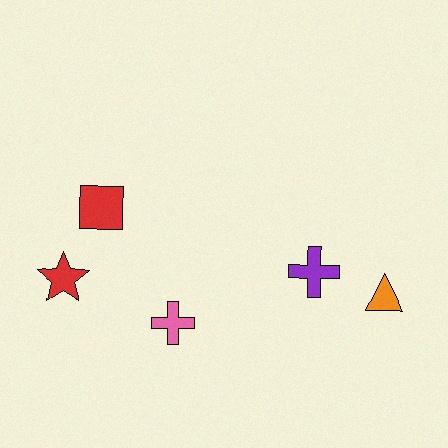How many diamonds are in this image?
There are no diamonds.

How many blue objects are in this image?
There are no blue objects.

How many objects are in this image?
There are 5 objects.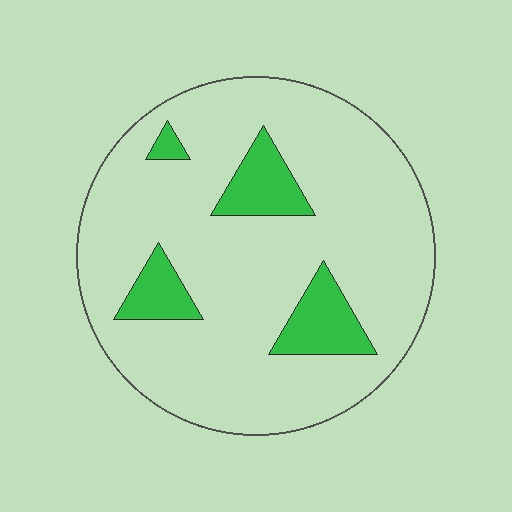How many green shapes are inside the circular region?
4.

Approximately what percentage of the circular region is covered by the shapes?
Approximately 15%.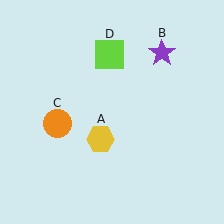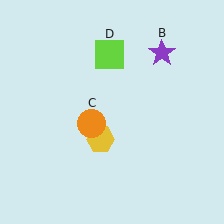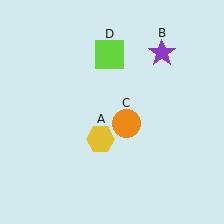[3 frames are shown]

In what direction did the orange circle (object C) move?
The orange circle (object C) moved right.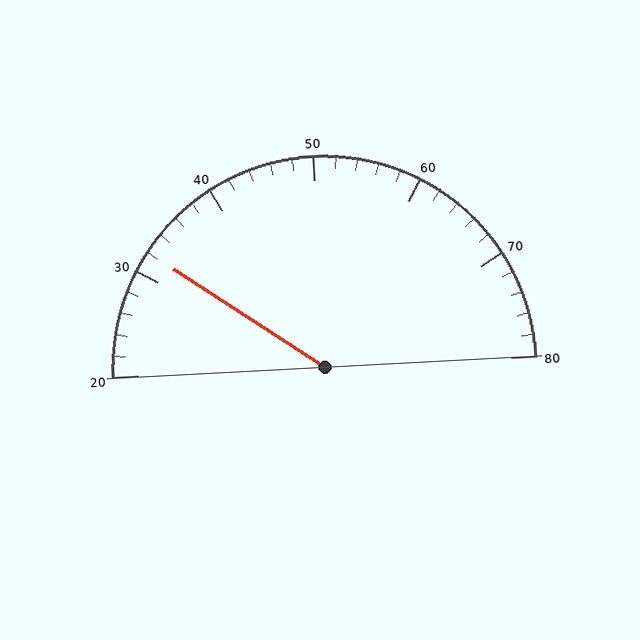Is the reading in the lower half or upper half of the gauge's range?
The reading is in the lower half of the range (20 to 80).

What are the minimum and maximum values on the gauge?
The gauge ranges from 20 to 80.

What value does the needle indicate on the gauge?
The needle indicates approximately 32.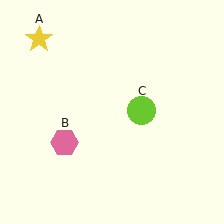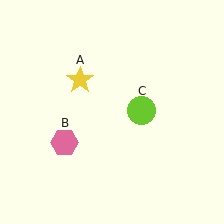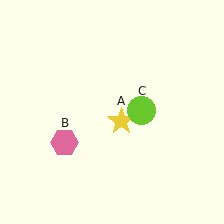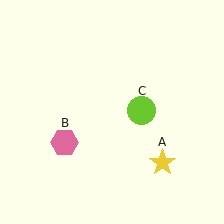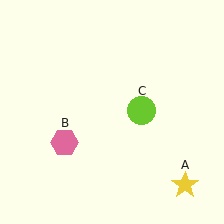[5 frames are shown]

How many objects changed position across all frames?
1 object changed position: yellow star (object A).